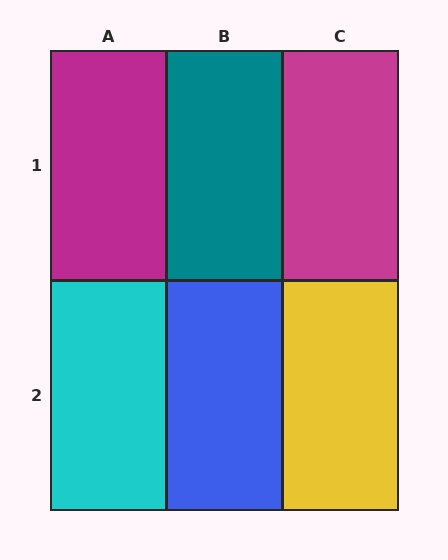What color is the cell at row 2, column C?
Yellow.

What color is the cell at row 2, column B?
Blue.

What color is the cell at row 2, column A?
Cyan.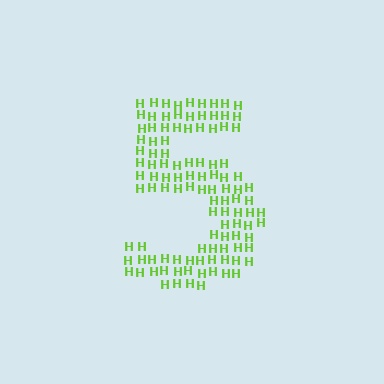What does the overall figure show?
The overall figure shows the digit 5.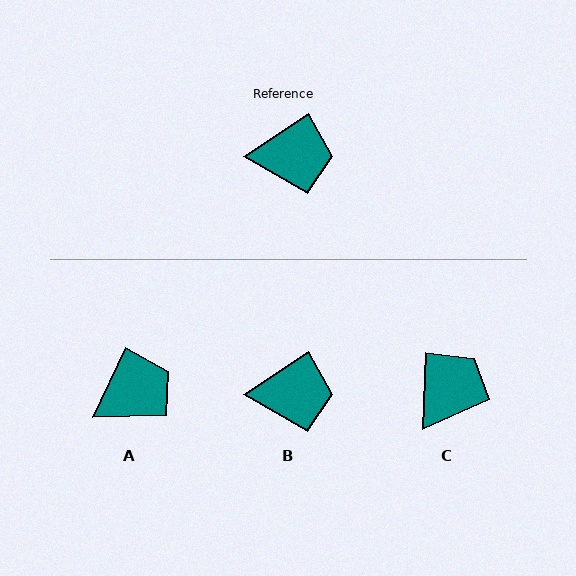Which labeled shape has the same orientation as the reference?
B.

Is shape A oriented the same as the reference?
No, it is off by about 31 degrees.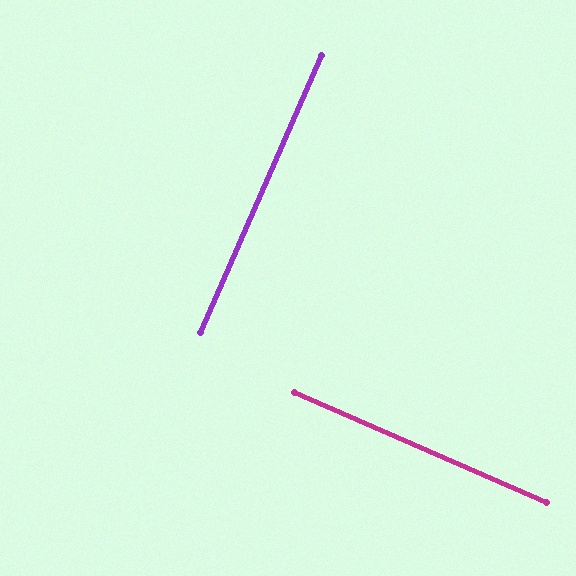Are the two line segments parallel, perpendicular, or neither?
Perpendicular — they meet at approximately 90°.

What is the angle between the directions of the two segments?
Approximately 90 degrees.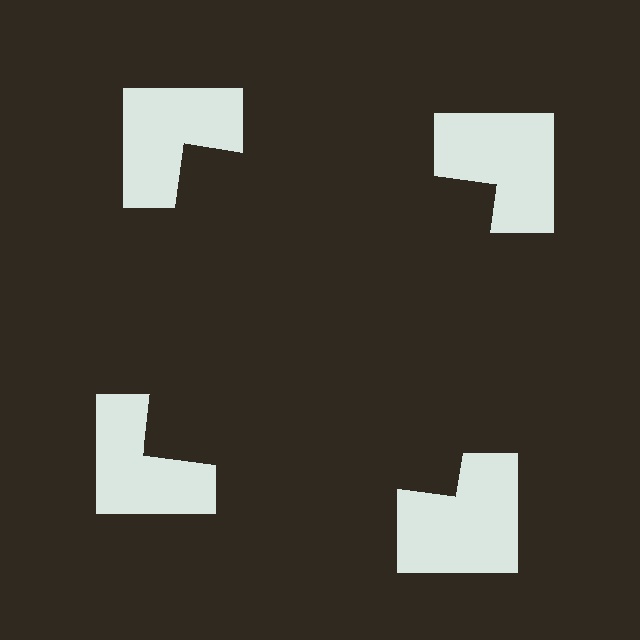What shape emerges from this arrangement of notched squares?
An illusory square — its edges are inferred from the aligned wedge cuts in the notched squares, not physically drawn.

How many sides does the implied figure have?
4 sides.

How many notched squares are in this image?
There are 4 — one at each vertex of the illusory square.